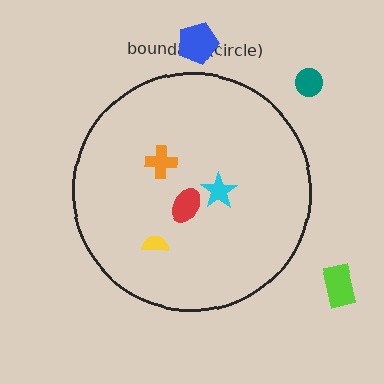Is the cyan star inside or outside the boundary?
Inside.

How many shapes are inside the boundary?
4 inside, 3 outside.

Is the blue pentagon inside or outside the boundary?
Outside.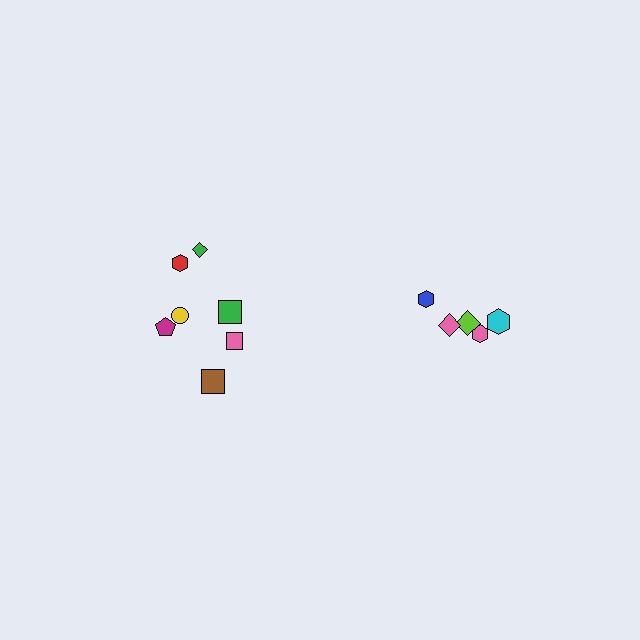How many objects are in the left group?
There are 7 objects.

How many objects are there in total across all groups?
There are 12 objects.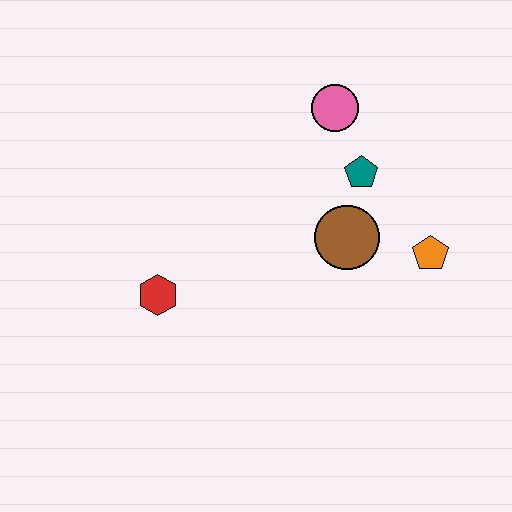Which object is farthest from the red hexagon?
The orange pentagon is farthest from the red hexagon.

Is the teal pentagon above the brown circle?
Yes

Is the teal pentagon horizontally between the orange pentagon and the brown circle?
Yes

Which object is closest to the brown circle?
The teal pentagon is closest to the brown circle.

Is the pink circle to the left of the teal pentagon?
Yes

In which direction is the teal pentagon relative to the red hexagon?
The teal pentagon is to the right of the red hexagon.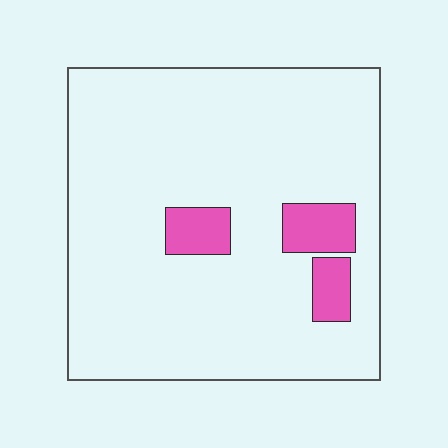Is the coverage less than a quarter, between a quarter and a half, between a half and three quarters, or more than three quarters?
Less than a quarter.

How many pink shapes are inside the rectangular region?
3.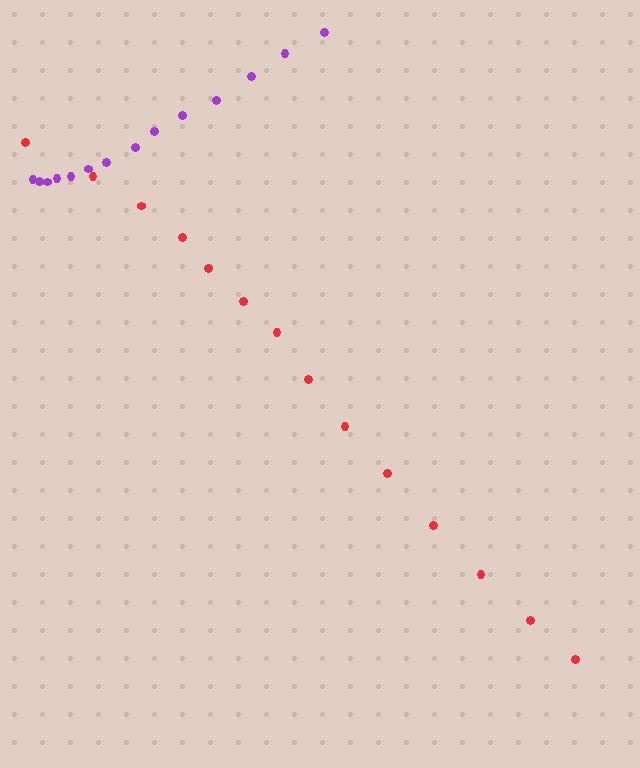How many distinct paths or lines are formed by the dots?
There are 2 distinct paths.